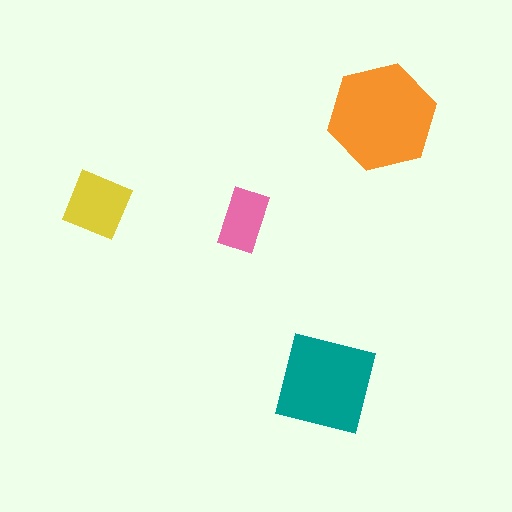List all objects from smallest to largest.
The pink rectangle, the yellow square, the teal square, the orange hexagon.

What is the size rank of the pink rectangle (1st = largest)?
4th.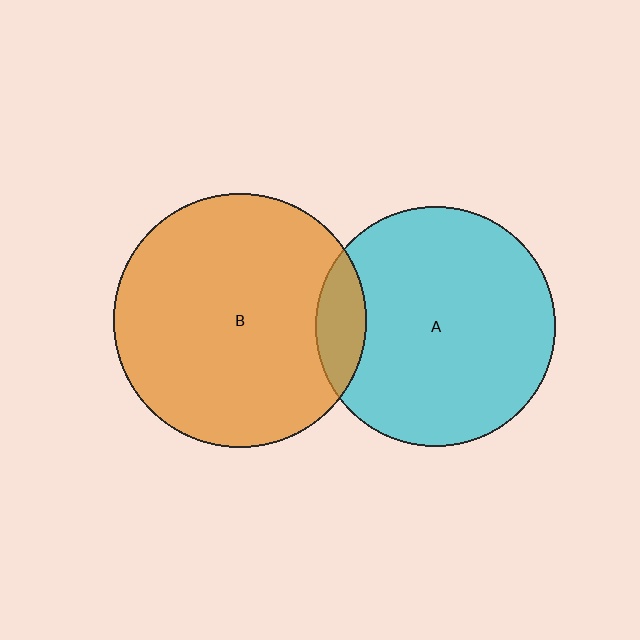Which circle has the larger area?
Circle B (orange).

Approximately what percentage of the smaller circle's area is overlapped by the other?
Approximately 10%.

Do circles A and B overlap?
Yes.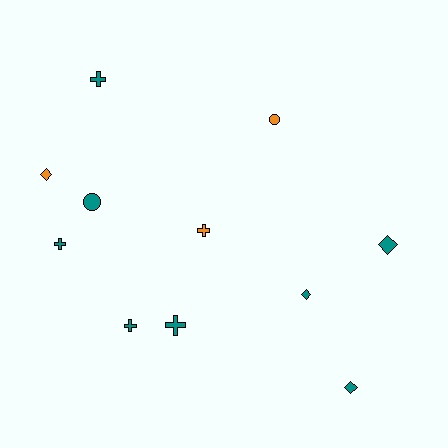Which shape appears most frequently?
Cross, with 5 objects.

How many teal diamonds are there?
There are 3 teal diamonds.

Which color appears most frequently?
Teal, with 8 objects.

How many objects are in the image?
There are 11 objects.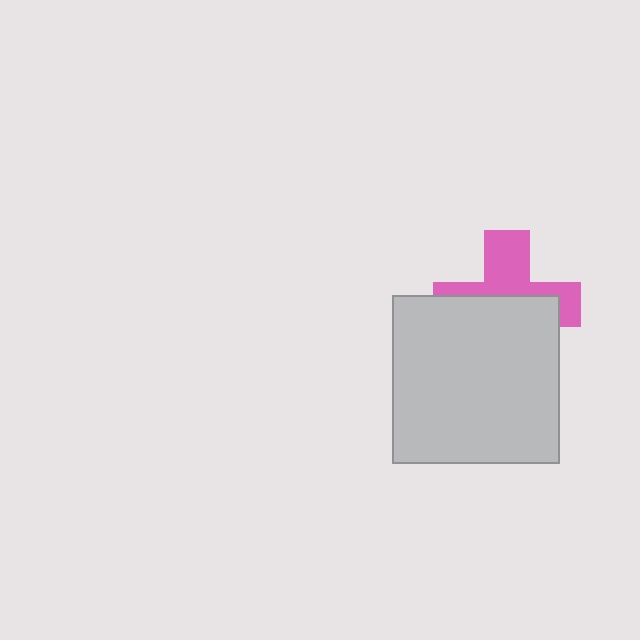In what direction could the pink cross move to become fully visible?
The pink cross could move up. That would shift it out from behind the light gray square entirely.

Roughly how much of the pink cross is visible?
A small part of it is visible (roughly 45%).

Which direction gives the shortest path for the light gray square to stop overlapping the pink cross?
Moving down gives the shortest separation.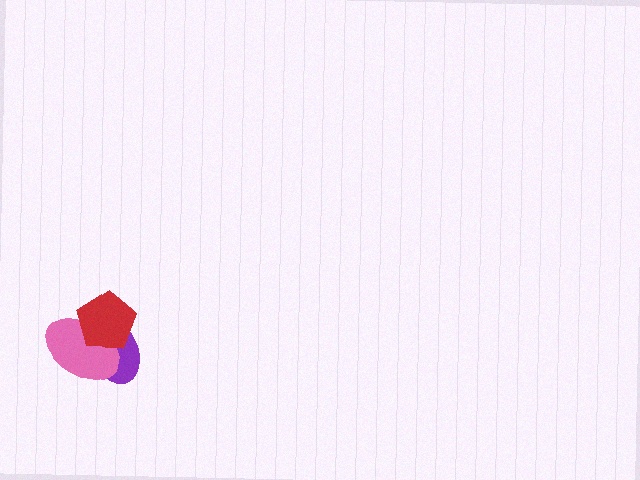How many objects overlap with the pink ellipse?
2 objects overlap with the pink ellipse.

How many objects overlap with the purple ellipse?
2 objects overlap with the purple ellipse.